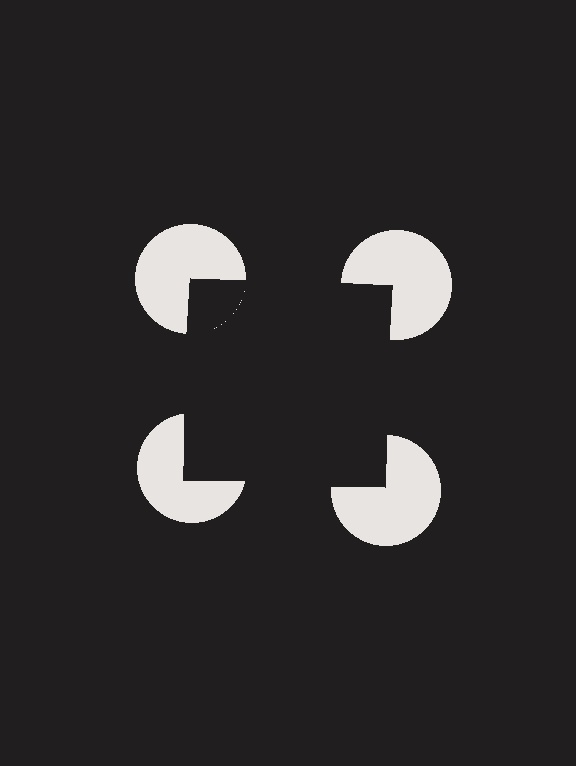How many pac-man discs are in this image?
There are 4 — one at each vertex of the illusory square.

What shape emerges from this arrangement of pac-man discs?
An illusory square — its edges are inferred from the aligned wedge cuts in the pac-man discs, not physically drawn.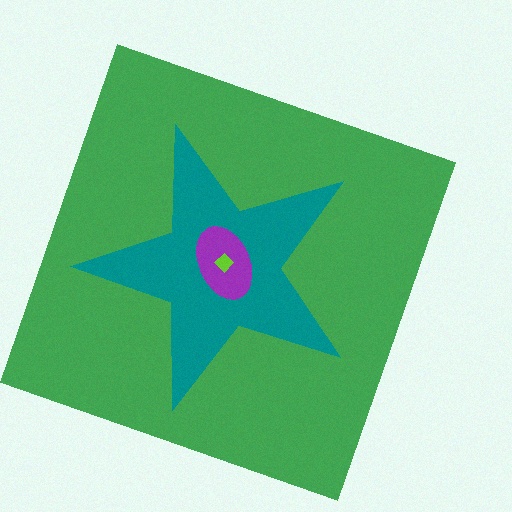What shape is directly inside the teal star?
The purple ellipse.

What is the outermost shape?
The green square.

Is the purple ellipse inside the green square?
Yes.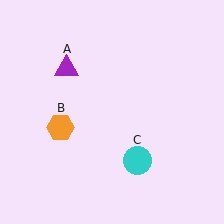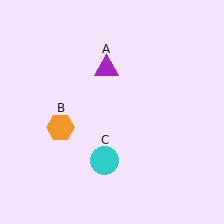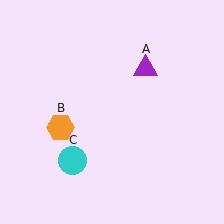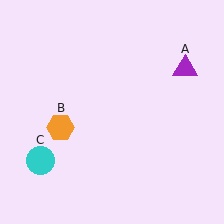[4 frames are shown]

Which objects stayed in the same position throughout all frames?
Orange hexagon (object B) remained stationary.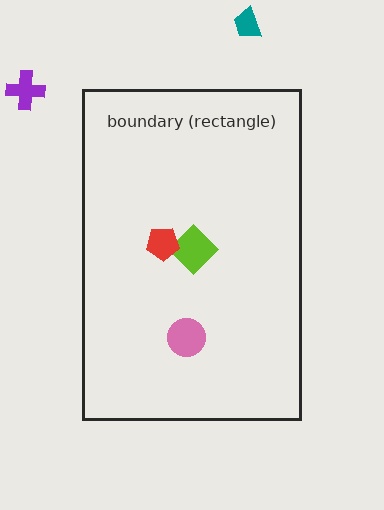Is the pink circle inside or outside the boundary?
Inside.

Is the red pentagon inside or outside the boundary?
Inside.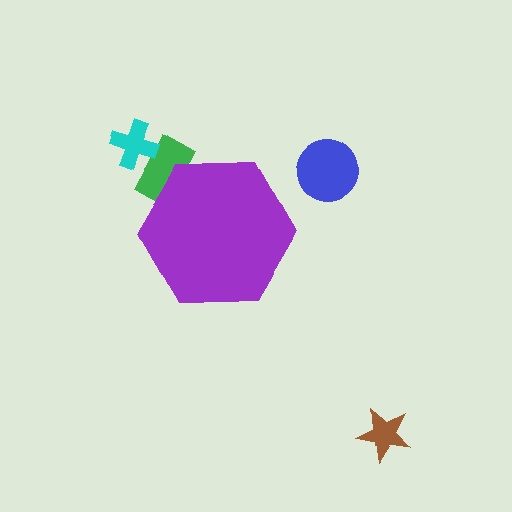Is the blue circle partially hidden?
No, the blue circle is fully visible.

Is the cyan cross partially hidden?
No, the cyan cross is fully visible.